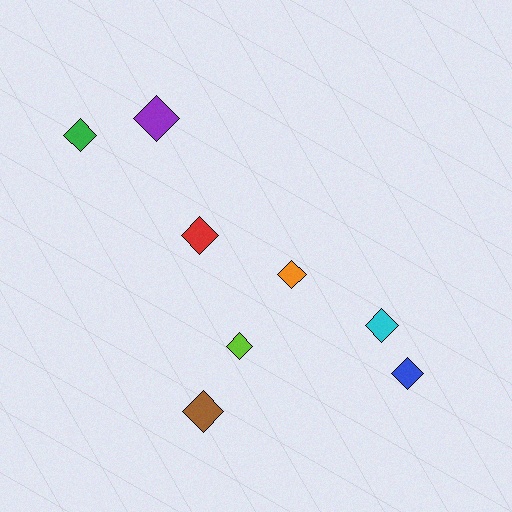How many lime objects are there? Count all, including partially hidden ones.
There is 1 lime object.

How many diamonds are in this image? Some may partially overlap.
There are 8 diamonds.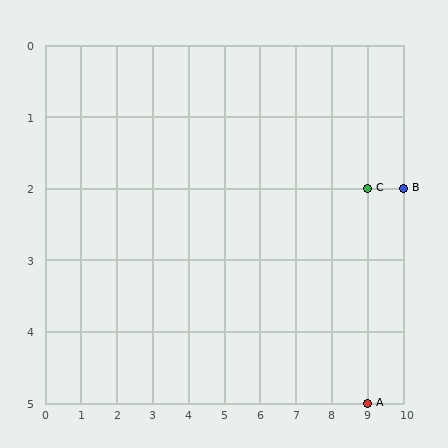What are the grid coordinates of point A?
Point A is at grid coordinates (9, 5).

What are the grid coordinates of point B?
Point B is at grid coordinates (10, 2).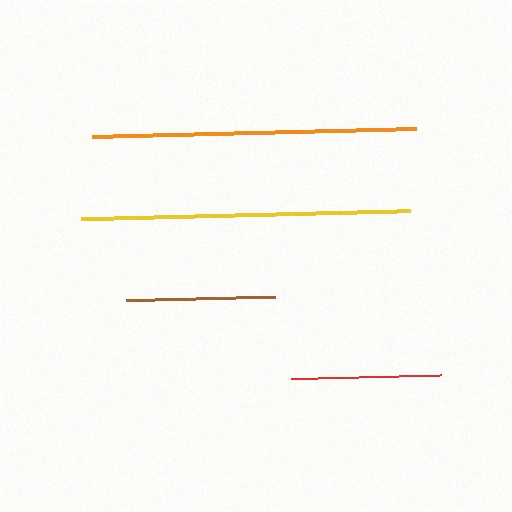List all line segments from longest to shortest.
From longest to shortest: yellow, orange, red, brown.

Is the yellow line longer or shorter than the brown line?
The yellow line is longer than the brown line.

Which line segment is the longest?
The yellow line is the longest at approximately 330 pixels.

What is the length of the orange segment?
The orange segment is approximately 323 pixels long.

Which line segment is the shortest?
The brown line is the shortest at approximately 149 pixels.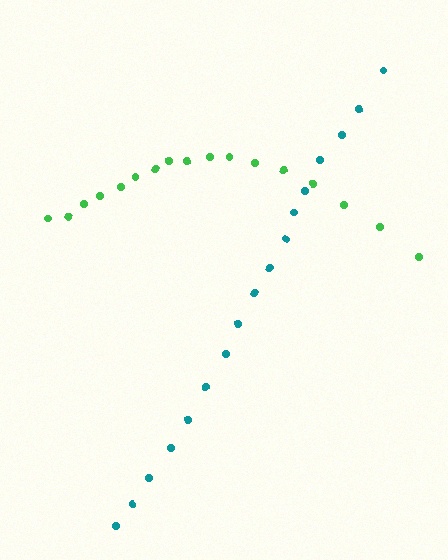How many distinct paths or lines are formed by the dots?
There are 2 distinct paths.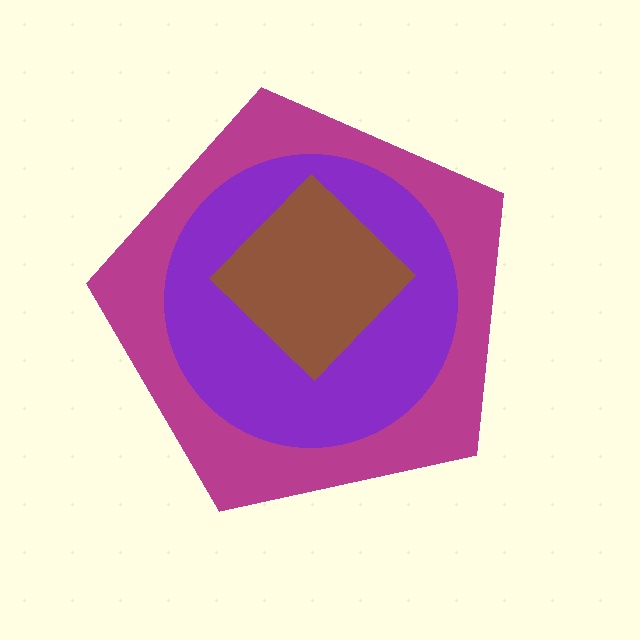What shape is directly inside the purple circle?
The brown diamond.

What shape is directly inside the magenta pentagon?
The purple circle.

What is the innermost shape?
The brown diamond.